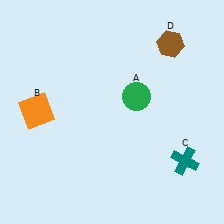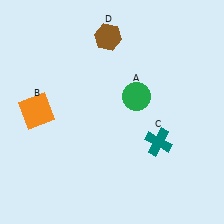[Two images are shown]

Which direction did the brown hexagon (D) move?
The brown hexagon (D) moved left.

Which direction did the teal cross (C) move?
The teal cross (C) moved left.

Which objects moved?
The objects that moved are: the teal cross (C), the brown hexagon (D).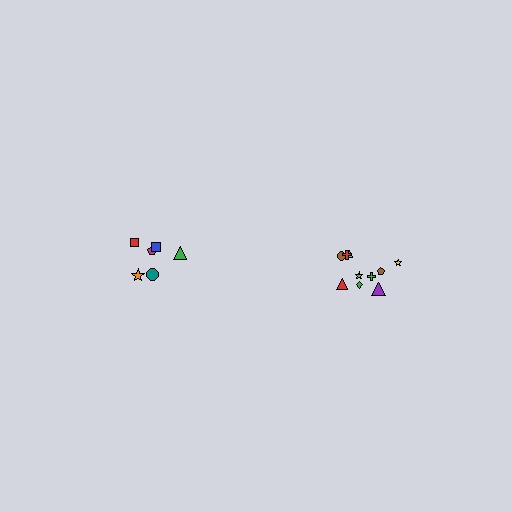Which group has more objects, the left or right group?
The right group.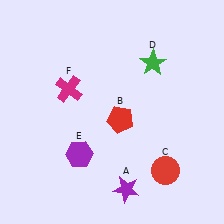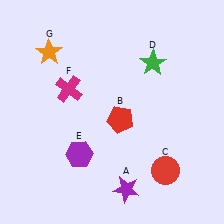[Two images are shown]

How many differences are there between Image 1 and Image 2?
There is 1 difference between the two images.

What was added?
An orange star (G) was added in Image 2.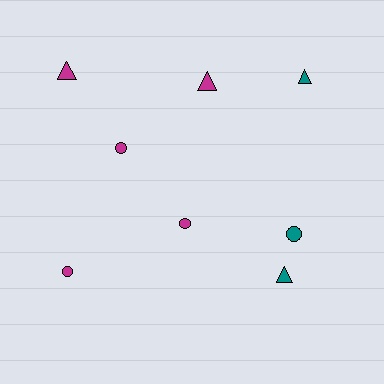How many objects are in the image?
There are 8 objects.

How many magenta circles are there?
There are 3 magenta circles.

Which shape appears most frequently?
Triangle, with 4 objects.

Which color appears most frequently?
Magenta, with 5 objects.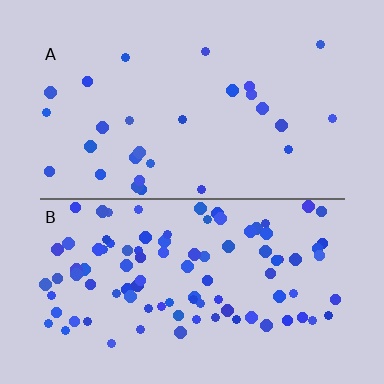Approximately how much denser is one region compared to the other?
Approximately 3.4× — region B over region A.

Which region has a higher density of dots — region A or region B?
B (the bottom).